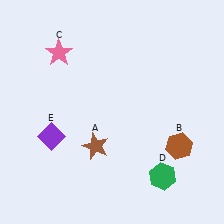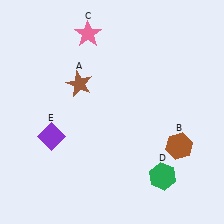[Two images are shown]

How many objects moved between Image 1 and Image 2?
2 objects moved between the two images.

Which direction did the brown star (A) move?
The brown star (A) moved up.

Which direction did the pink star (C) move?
The pink star (C) moved right.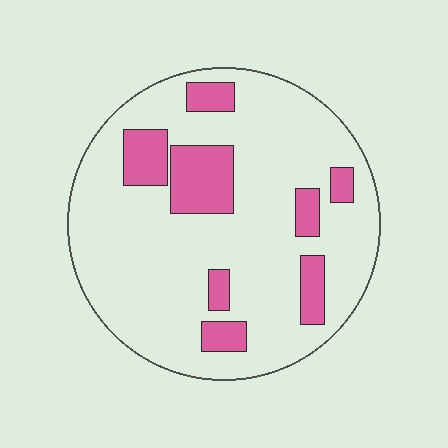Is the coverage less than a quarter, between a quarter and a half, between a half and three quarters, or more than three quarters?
Less than a quarter.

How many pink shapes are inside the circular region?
8.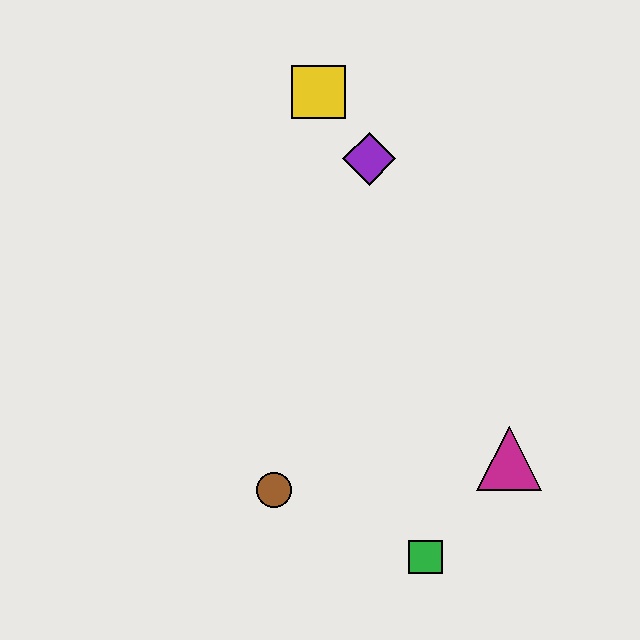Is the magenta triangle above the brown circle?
Yes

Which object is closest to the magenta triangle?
The green square is closest to the magenta triangle.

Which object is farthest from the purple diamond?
The green square is farthest from the purple diamond.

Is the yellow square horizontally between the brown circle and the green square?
Yes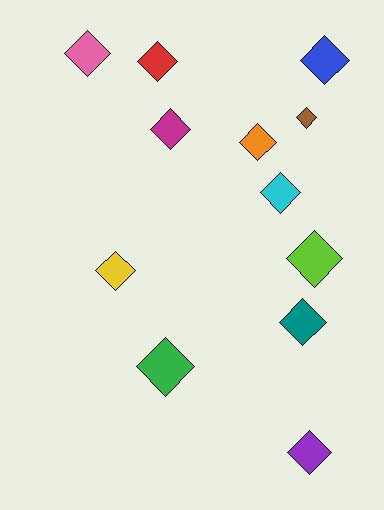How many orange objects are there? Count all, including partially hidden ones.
There is 1 orange object.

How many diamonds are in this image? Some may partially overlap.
There are 12 diamonds.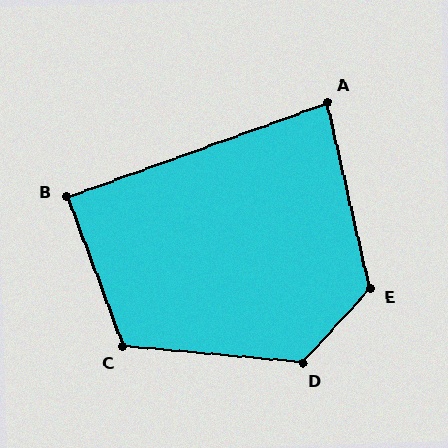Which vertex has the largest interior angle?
D, at approximately 127 degrees.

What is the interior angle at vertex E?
Approximately 125 degrees (obtuse).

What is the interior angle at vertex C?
Approximately 115 degrees (obtuse).